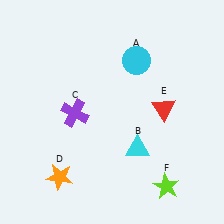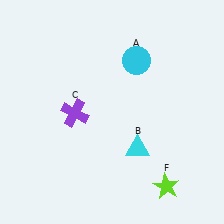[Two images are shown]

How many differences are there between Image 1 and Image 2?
There are 2 differences between the two images.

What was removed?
The orange star (D), the red triangle (E) were removed in Image 2.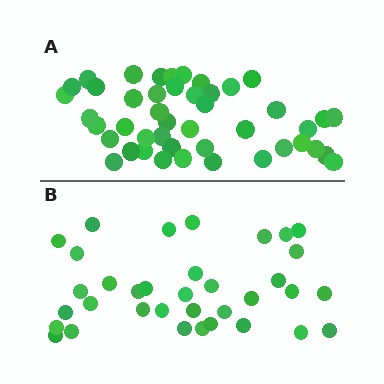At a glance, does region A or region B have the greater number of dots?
Region A (the top region) has more dots.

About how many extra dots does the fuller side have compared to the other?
Region A has roughly 10 or so more dots than region B.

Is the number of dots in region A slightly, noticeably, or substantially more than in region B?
Region A has noticeably more, but not dramatically so. The ratio is roughly 1.3 to 1.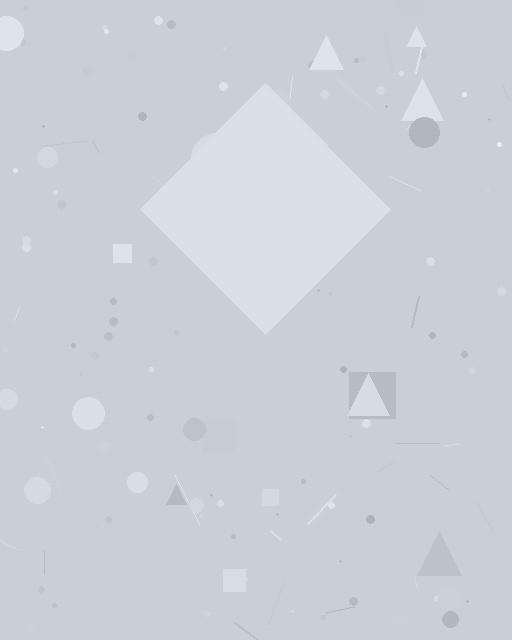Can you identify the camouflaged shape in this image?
The camouflaged shape is a diamond.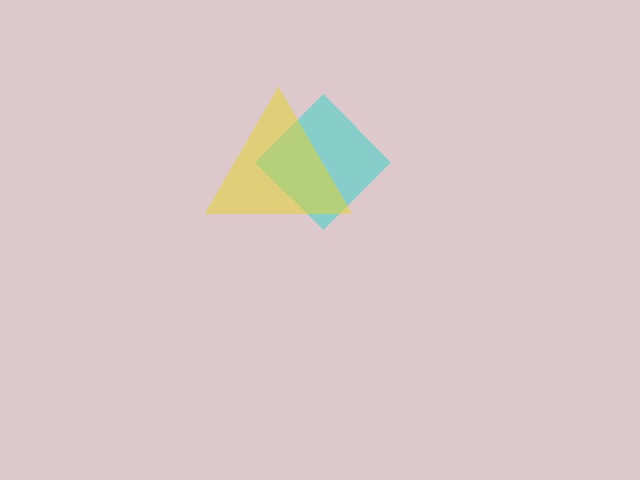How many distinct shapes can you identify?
There are 2 distinct shapes: a cyan diamond, a yellow triangle.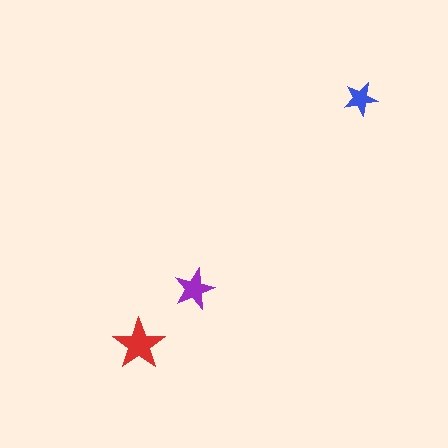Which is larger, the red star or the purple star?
The red one.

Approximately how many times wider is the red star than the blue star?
About 1.5 times wider.